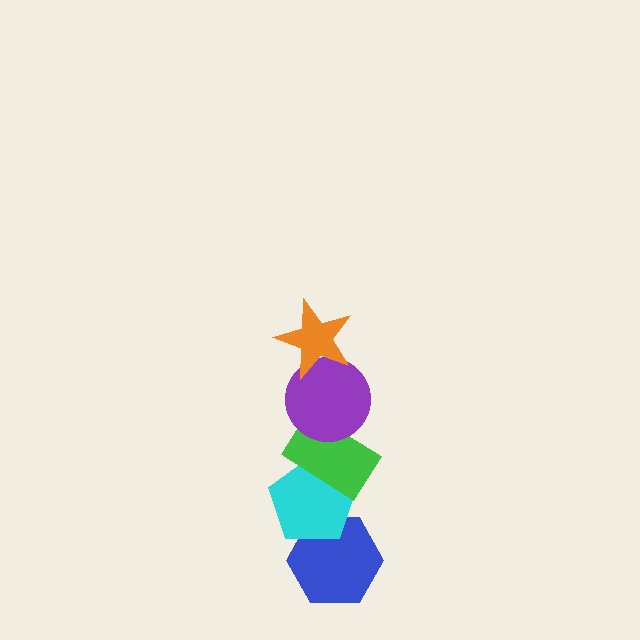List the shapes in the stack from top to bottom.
From top to bottom: the orange star, the purple circle, the green rectangle, the cyan pentagon, the blue hexagon.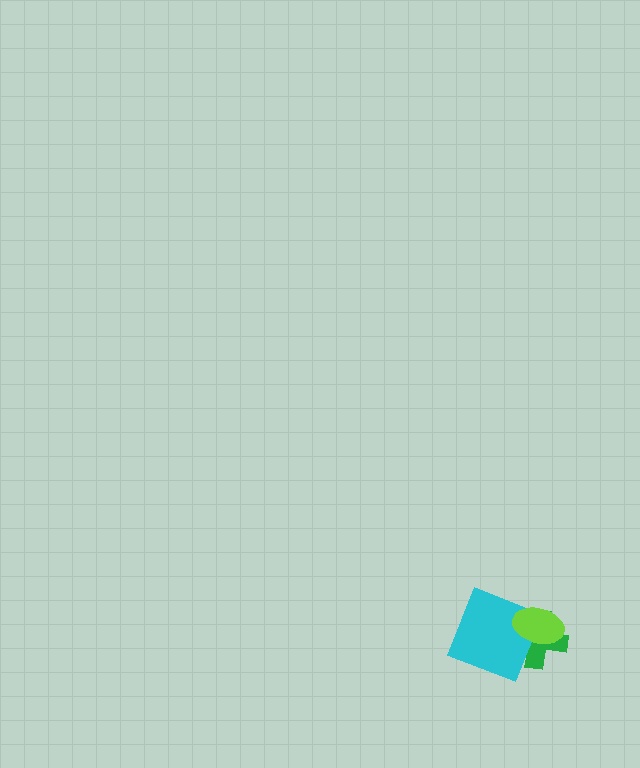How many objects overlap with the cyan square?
2 objects overlap with the cyan square.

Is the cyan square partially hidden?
Yes, it is partially covered by another shape.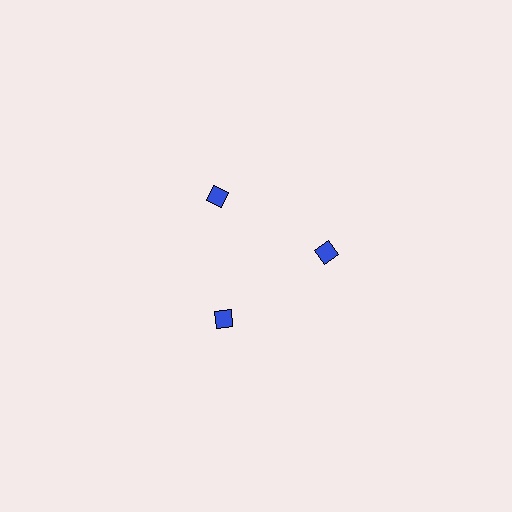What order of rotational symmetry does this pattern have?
This pattern has 3-fold rotational symmetry.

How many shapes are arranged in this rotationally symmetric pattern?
There are 3 shapes, arranged in 3 groups of 1.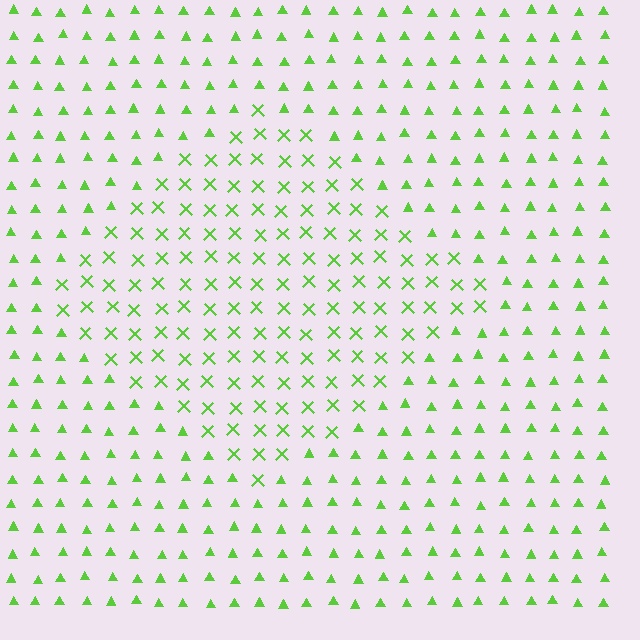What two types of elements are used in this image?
The image uses X marks inside the diamond region and triangles outside it.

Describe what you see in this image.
The image is filled with small lime elements arranged in a uniform grid. A diamond-shaped region contains X marks, while the surrounding area contains triangles. The boundary is defined purely by the change in element shape.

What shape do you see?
I see a diamond.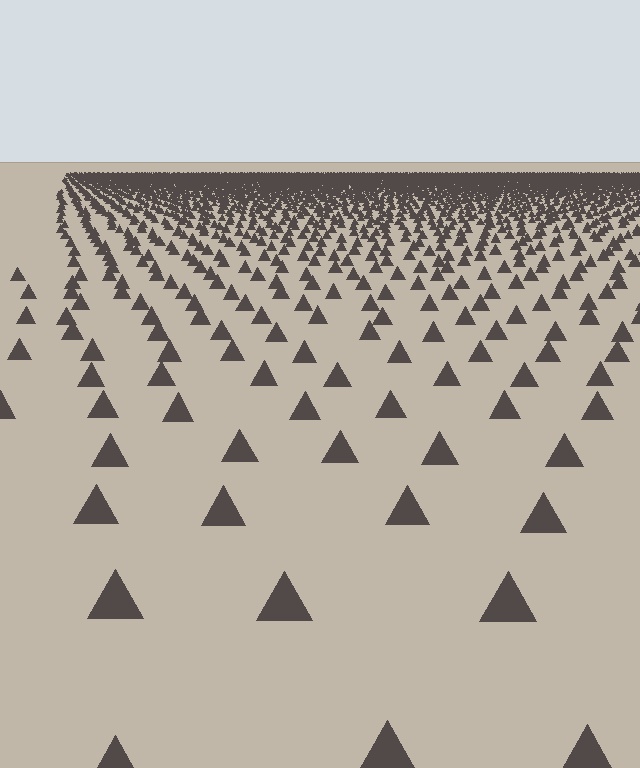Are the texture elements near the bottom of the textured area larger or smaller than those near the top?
Larger. Near the bottom, elements are closer to the viewer and appear at a bigger on-screen size.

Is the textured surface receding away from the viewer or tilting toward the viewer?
The surface is receding away from the viewer. Texture elements get smaller and denser toward the top.